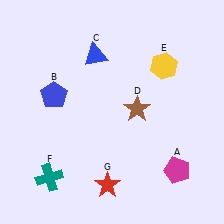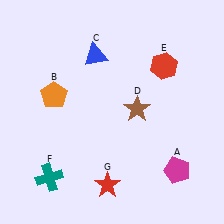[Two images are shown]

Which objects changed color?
B changed from blue to orange. E changed from yellow to red.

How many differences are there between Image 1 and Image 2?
There are 2 differences between the two images.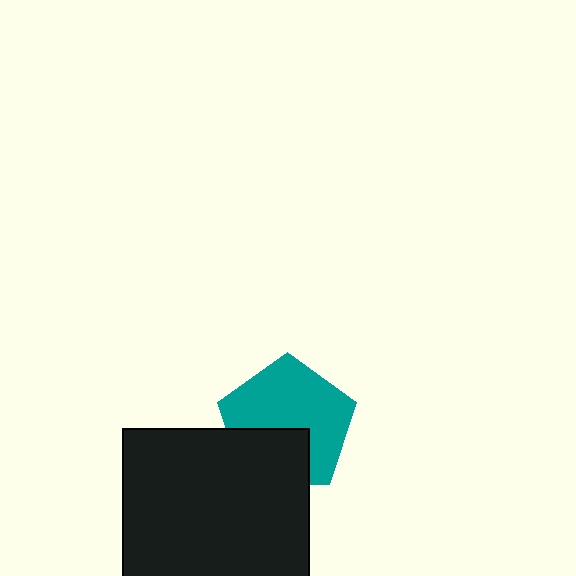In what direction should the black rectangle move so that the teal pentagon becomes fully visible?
The black rectangle should move down. That is the shortest direction to clear the overlap and leave the teal pentagon fully visible.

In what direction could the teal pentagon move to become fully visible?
The teal pentagon could move up. That would shift it out from behind the black rectangle entirely.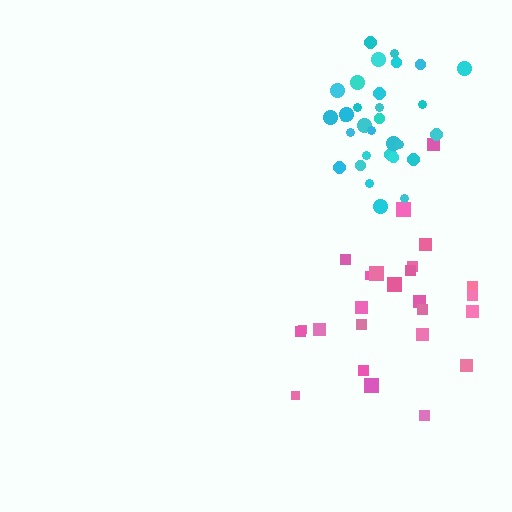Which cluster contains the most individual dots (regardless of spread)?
Cyan (31).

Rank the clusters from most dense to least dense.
cyan, pink.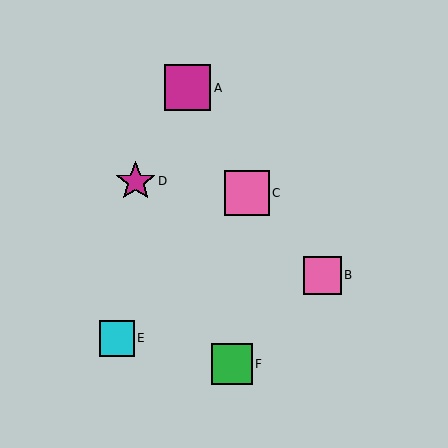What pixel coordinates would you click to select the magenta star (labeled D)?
Click at (136, 181) to select the magenta star D.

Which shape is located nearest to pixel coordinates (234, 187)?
The pink square (labeled C) at (247, 193) is nearest to that location.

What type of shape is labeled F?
Shape F is a green square.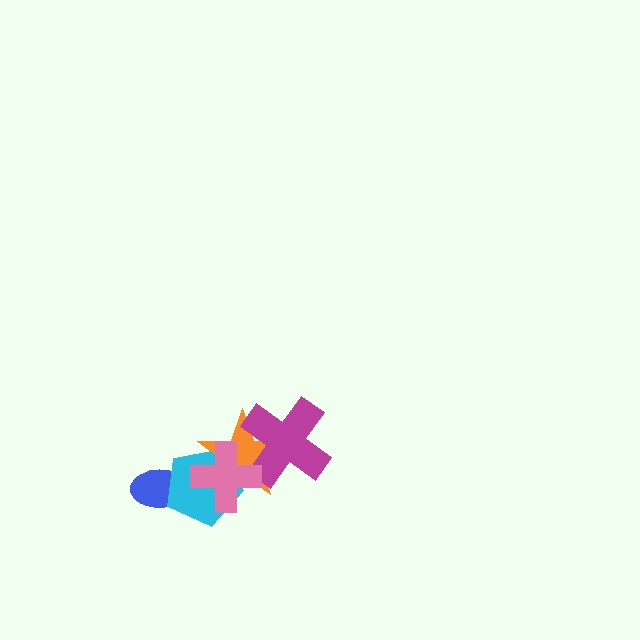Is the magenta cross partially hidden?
Yes, it is partially covered by another shape.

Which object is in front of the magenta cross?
The pink cross is in front of the magenta cross.